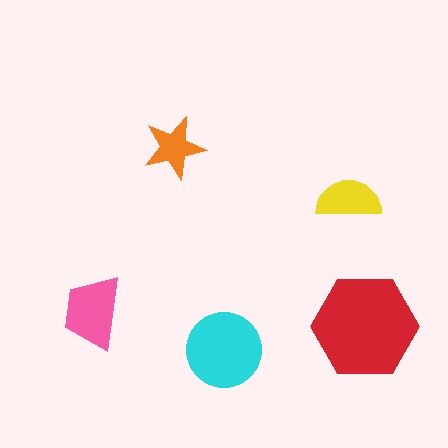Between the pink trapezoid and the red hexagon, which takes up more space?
The red hexagon.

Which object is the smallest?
The orange star.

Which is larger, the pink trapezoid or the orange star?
The pink trapezoid.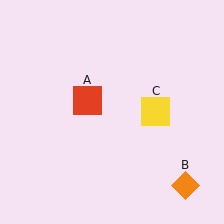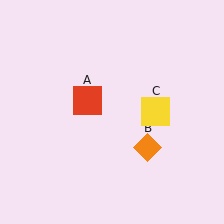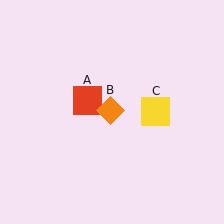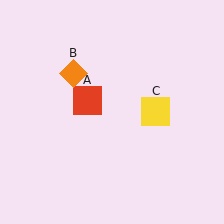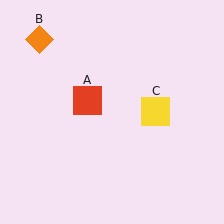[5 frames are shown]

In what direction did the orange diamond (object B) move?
The orange diamond (object B) moved up and to the left.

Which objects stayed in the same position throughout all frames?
Red square (object A) and yellow square (object C) remained stationary.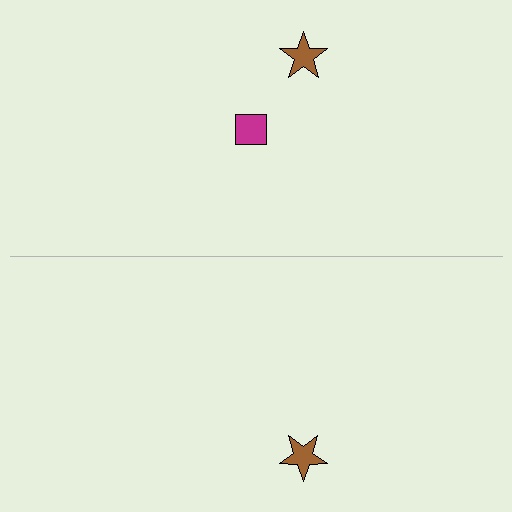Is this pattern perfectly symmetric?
No, the pattern is not perfectly symmetric. A magenta square is missing from the bottom side.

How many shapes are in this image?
There are 3 shapes in this image.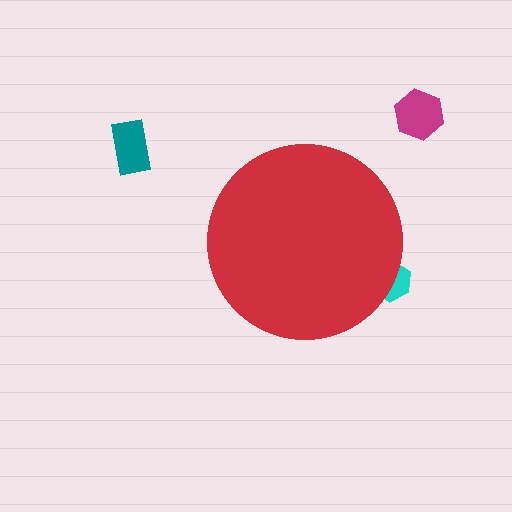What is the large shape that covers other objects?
A red circle.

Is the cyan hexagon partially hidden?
Yes, the cyan hexagon is partially hidden behind the red circle.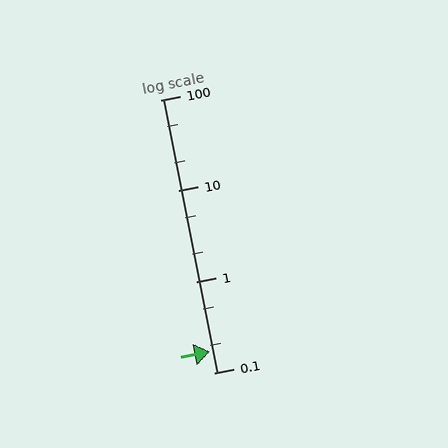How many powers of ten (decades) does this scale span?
The scale spans 3 decades, from 0.1 to 100.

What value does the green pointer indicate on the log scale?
The pointer indicates approximately 0.17.